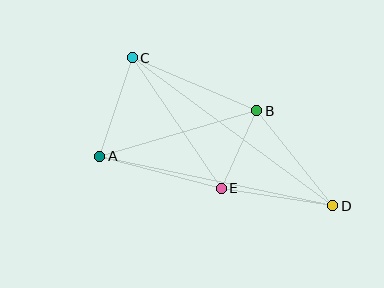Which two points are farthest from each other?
Points C and D are farthest from each other.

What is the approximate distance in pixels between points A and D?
The distance between A and D is approximately 238 pixels.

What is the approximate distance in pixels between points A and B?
The distance between A and B is approximately 164 pixels.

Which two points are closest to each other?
Points B and E are closest to each other.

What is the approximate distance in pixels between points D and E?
The distance between D and E is approximately 113 pixels.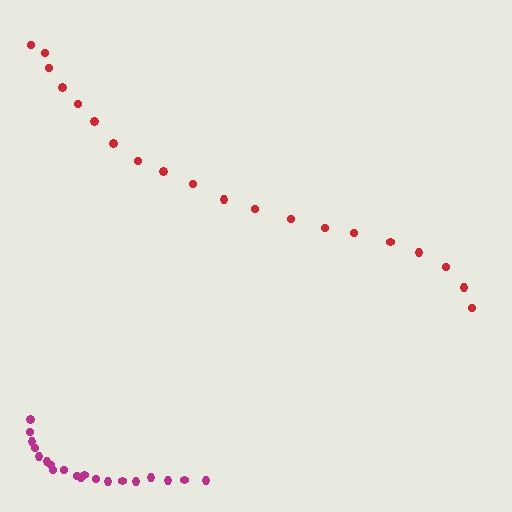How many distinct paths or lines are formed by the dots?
There are 2 distinct paths.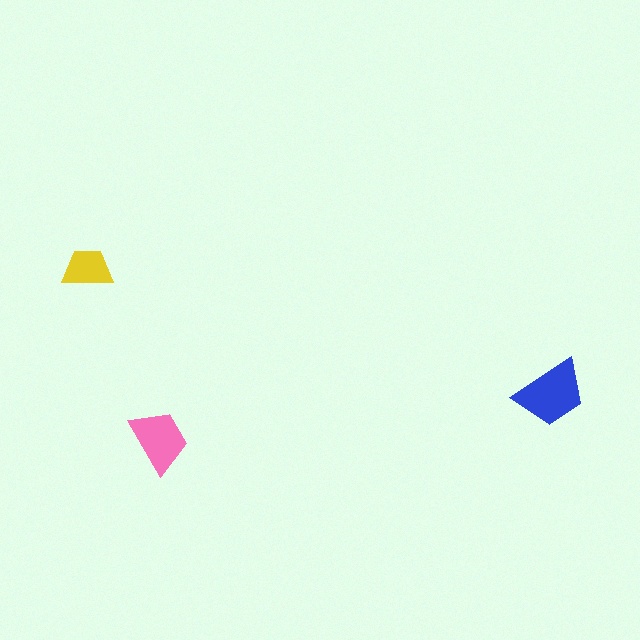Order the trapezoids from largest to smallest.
the blue one, the pink one, the yellow one.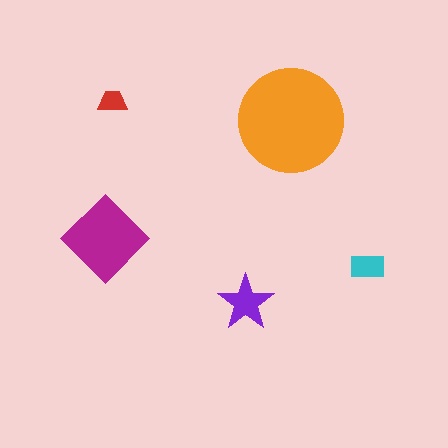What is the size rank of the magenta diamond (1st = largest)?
2nd.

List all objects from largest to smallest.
The orange circle, the magenta diamond, the purple star, the cyan rectangle, the red trapezoid.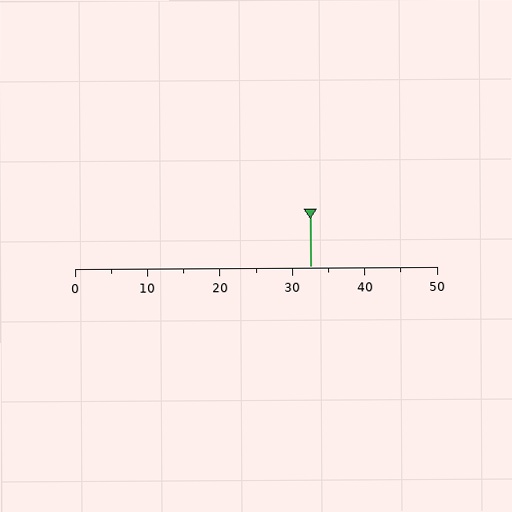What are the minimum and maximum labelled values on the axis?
The axis runs from 0 to 50.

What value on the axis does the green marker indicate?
The marker indicates approximately 32.5.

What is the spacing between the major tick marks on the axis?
The major ticks are spaced 10 apart.